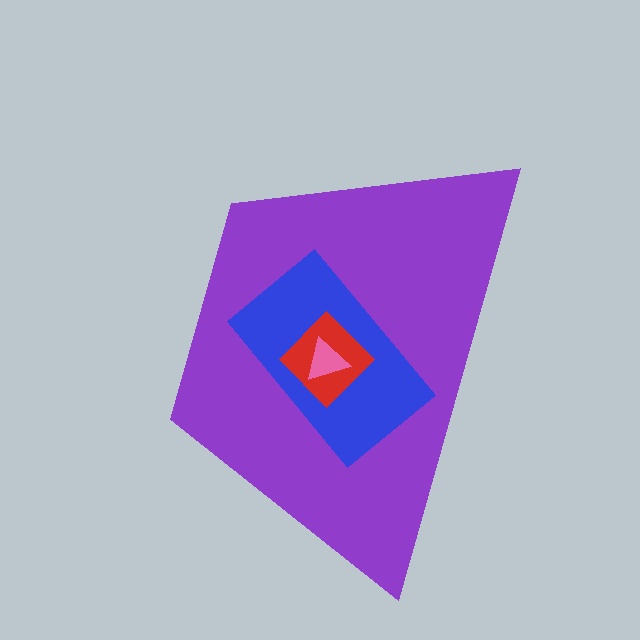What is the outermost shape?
The purple trapezoid.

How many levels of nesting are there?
4.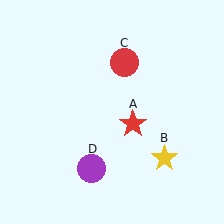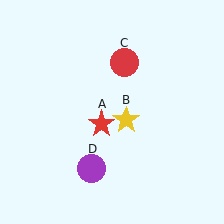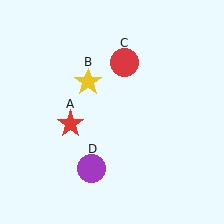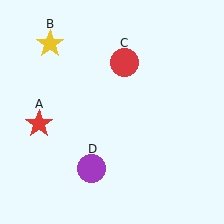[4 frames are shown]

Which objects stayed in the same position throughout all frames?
Red circle (object C) and purple circle (object D) remained stationary.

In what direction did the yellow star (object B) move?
The yellow star (object B) moved up and to the left.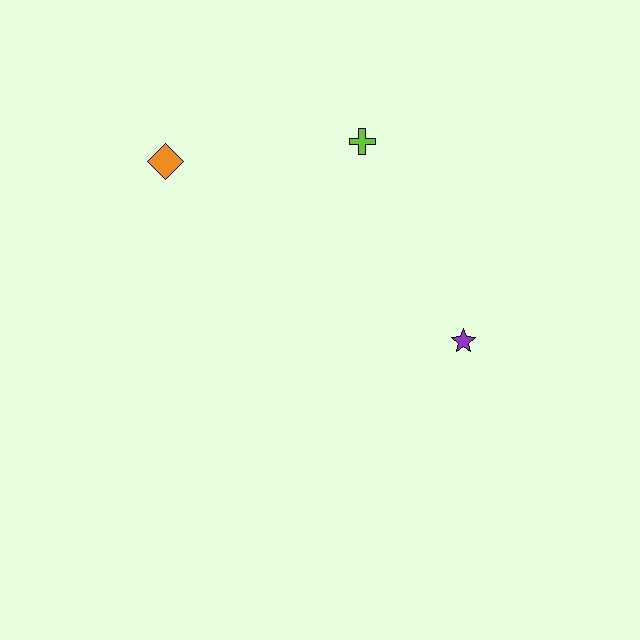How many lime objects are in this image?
There is 1 lime object.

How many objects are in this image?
There are 3 objects.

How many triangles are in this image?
There are no triangles.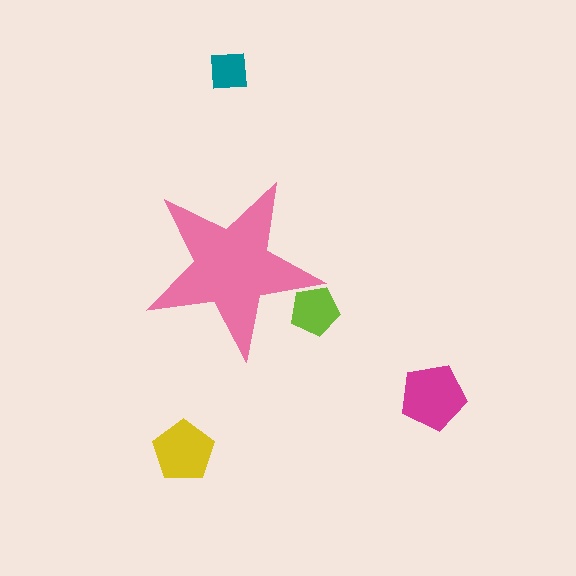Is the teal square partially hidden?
No, the teal square is fully visible.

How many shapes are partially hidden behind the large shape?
1 shape is partially hidden.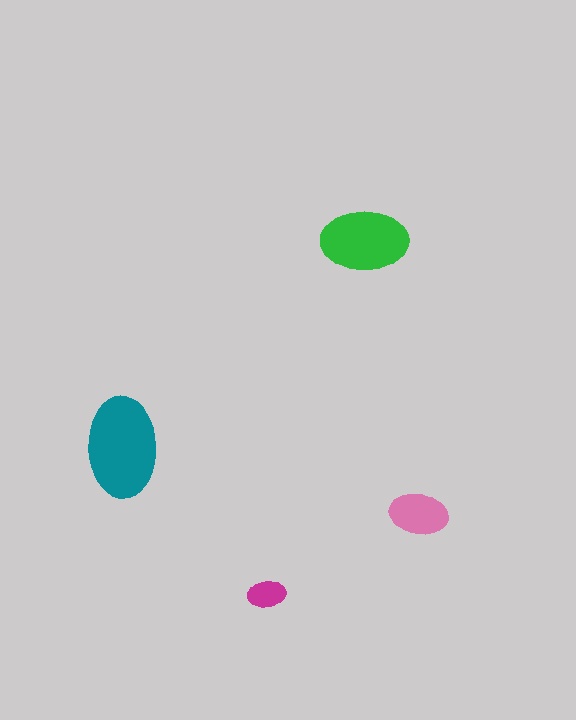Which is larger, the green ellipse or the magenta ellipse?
The green one.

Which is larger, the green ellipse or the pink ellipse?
The green one.